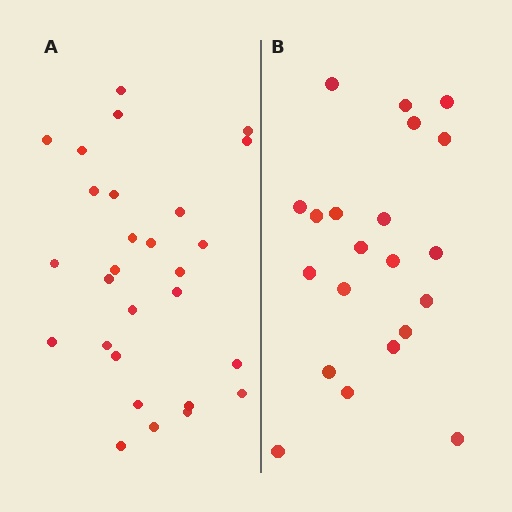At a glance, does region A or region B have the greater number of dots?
Region A (the left region) has more dots.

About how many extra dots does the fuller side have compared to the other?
Region A has roughly 8 or so more dots than region B.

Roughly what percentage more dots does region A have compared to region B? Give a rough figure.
About 35% more.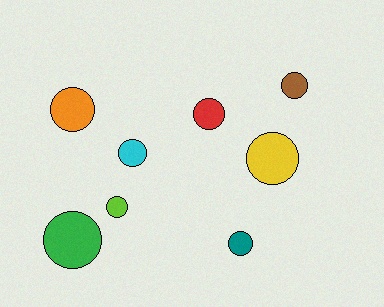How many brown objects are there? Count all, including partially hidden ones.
There is 1 brown object.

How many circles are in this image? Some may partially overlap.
There are 8 circles.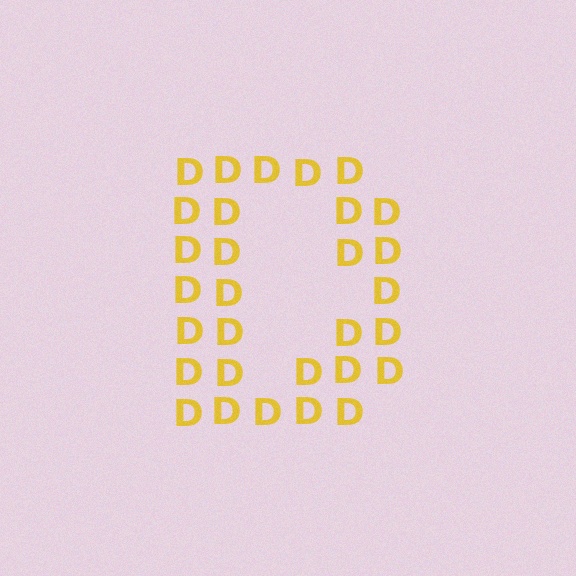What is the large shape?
The large shape is the letter D.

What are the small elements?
The small elements are letter D's.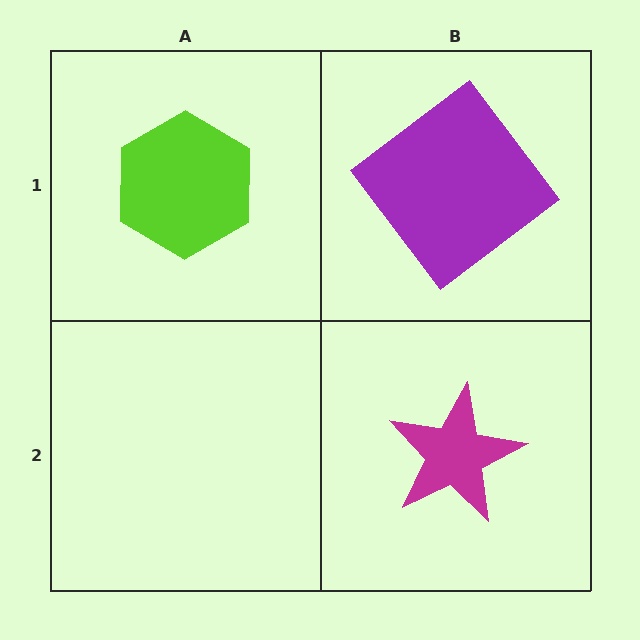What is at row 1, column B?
A purple diamond.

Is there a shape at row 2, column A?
No, that cell is empty.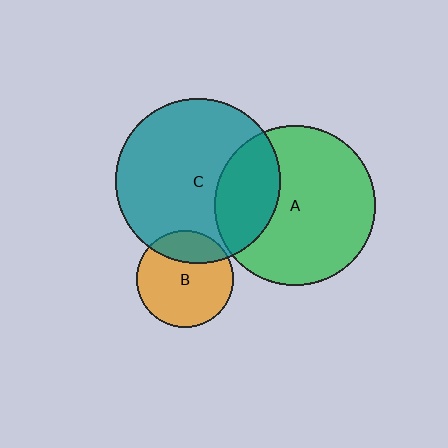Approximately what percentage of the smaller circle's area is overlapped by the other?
Approximately 25%.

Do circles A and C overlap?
Yes.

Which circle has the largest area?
Circle C (teal).